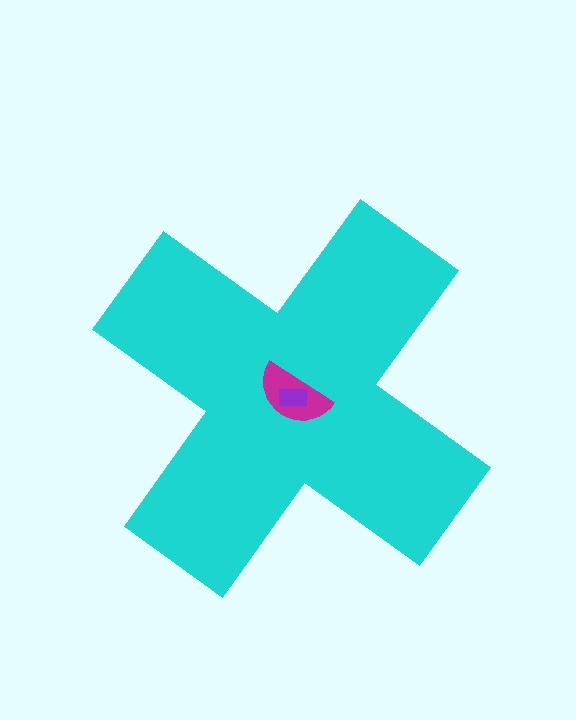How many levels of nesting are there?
3.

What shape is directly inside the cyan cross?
The magenta semicircle.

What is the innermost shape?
The purple rectangle.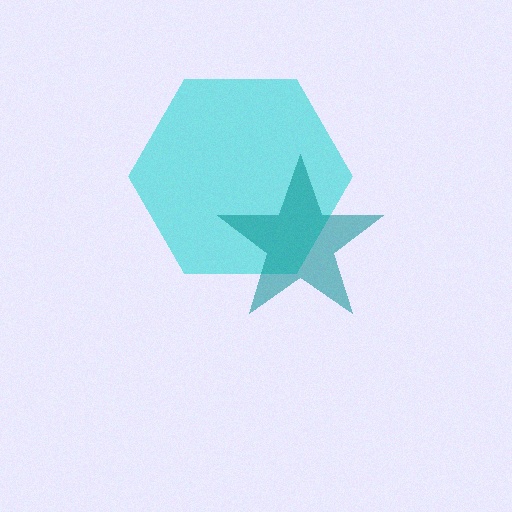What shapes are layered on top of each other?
The layered shapes are: a cyan hexagon, a teal star.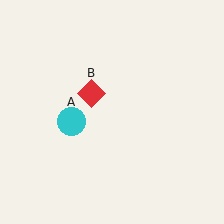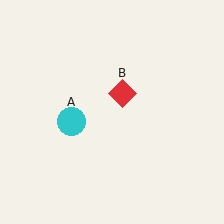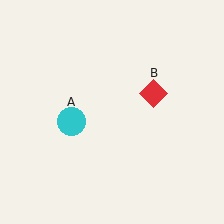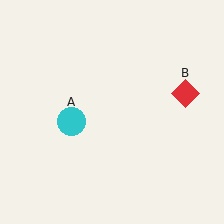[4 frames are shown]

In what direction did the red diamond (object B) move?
The red diamond (object B) moved right.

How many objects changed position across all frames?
1 object changed position: red diamond (object B).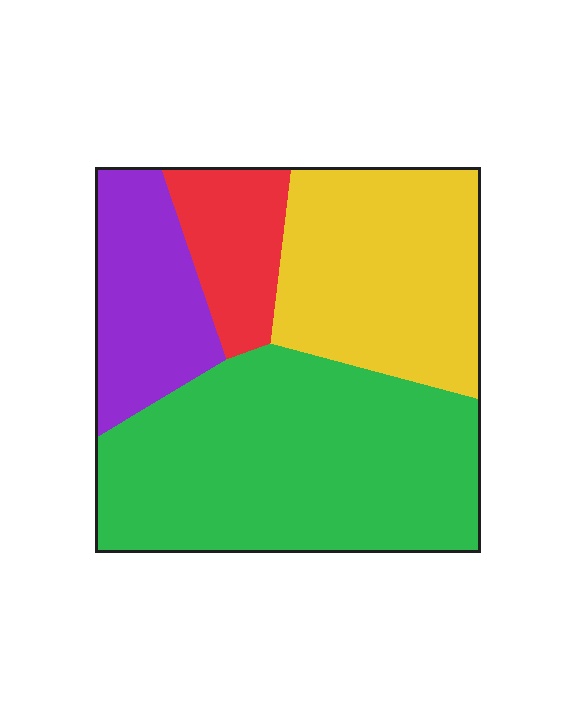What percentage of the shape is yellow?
Yellow takes up about one quarter (1/4) of the shape.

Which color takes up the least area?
Red, at roughly 10%.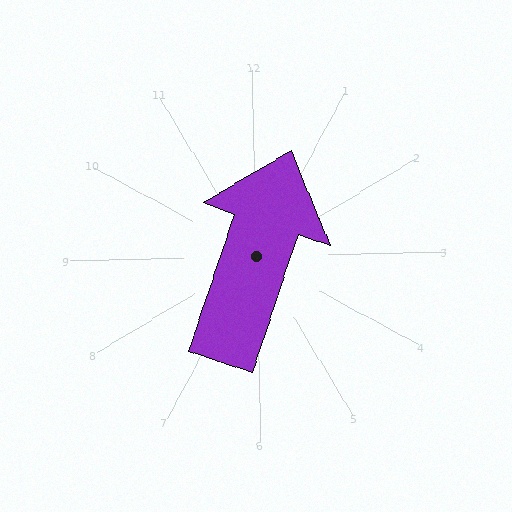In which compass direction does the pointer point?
North.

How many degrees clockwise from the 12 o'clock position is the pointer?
Approximately 20 degrees.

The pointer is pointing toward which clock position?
Roughly 1 o'clock.